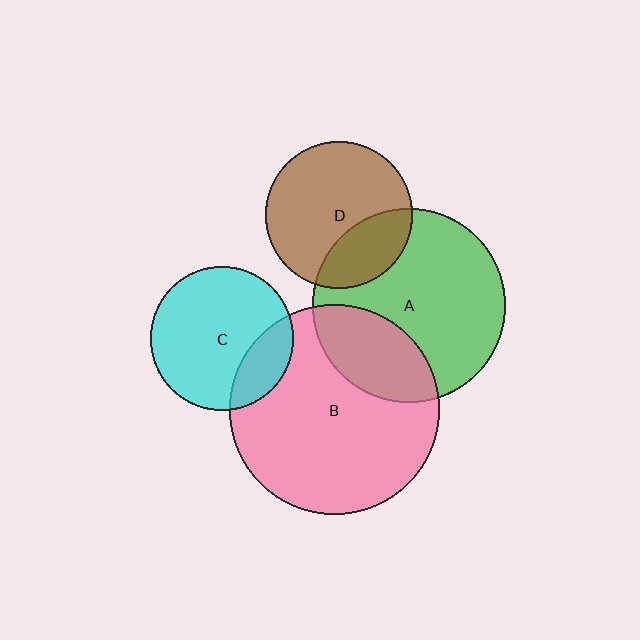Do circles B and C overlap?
Yes.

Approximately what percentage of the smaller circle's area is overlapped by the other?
Approximately 20%.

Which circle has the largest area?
Circle B (pink).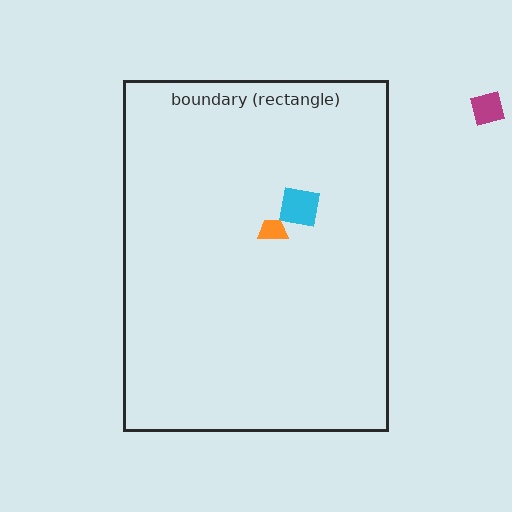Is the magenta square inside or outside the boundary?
Outside.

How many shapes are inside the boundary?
2 inside, 1 outside.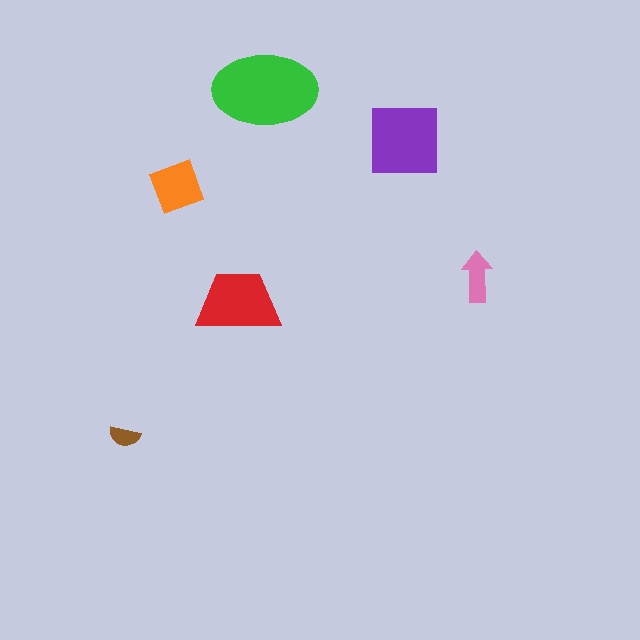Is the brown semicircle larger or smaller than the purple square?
Smaller.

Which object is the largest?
The green ellipse.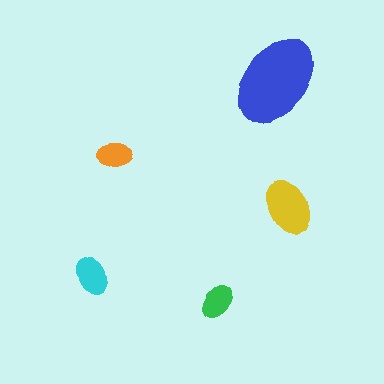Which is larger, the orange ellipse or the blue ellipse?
The blue one.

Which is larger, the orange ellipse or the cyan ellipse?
The cyan one.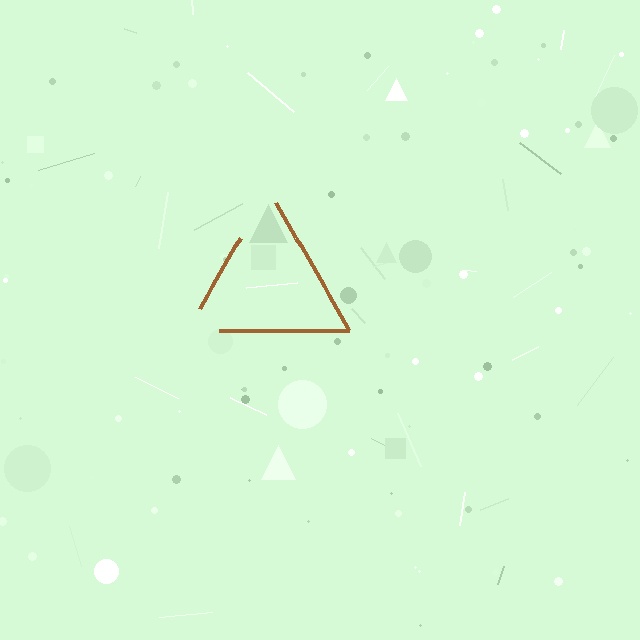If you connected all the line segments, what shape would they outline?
They would outline a triangle.